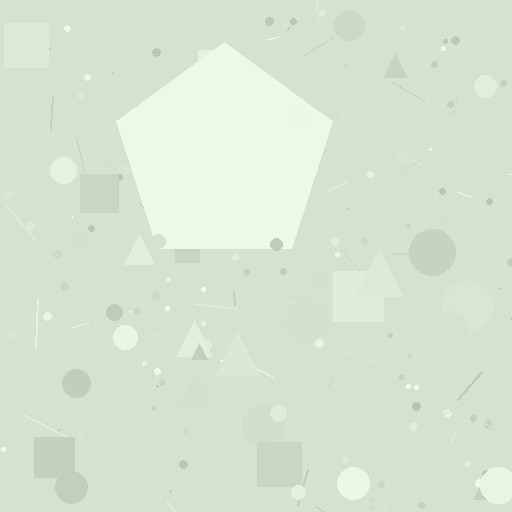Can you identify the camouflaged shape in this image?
The camouflaged shape is a pentagon.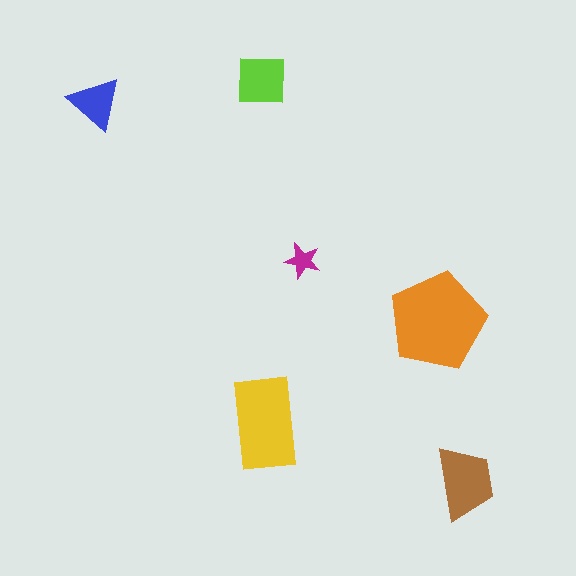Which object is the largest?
The orange pentagon.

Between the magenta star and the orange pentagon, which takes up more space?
The orange pentagon.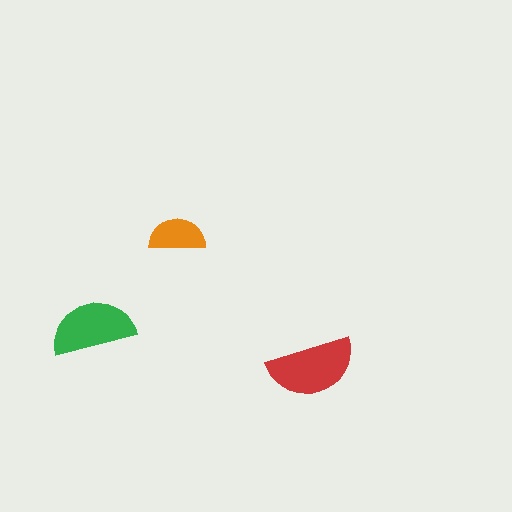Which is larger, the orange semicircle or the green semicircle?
The green one.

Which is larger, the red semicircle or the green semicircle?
The red one.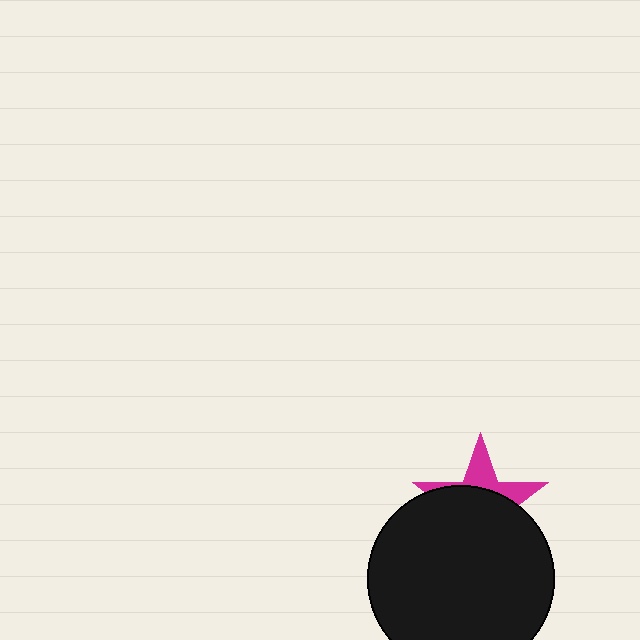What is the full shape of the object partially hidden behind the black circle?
The partially hidden object is a magenta star.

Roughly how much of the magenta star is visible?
A small part of it is visible (roughly 34%).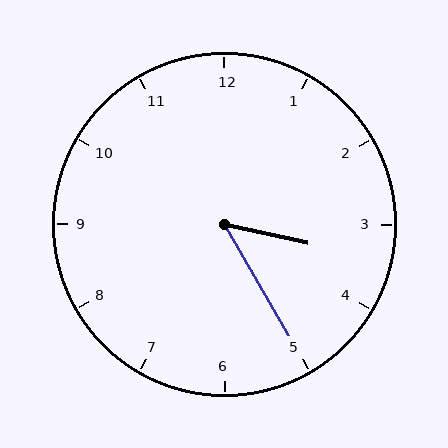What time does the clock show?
3:25.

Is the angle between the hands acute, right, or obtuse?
It is acute.